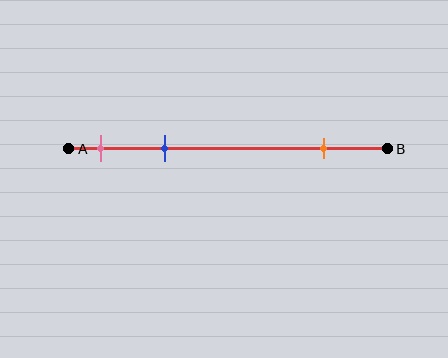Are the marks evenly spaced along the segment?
No, the marks are not evenly spaced.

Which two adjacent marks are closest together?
The pink and blue marks are the closest adjacent pair.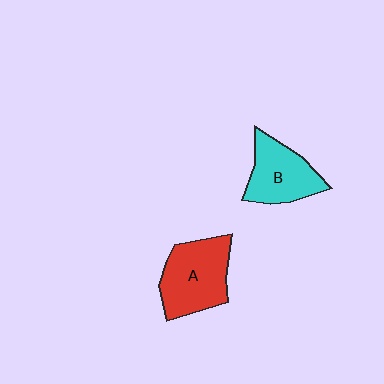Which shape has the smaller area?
Shape B (cyan).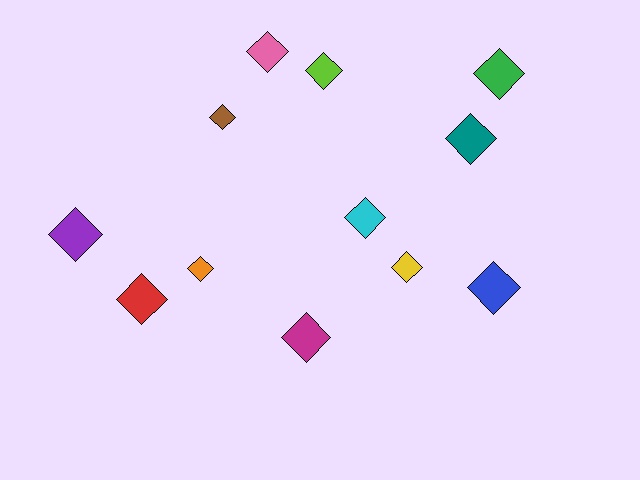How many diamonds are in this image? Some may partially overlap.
There are 12 diamonds.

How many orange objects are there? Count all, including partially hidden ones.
There is 1 orange object.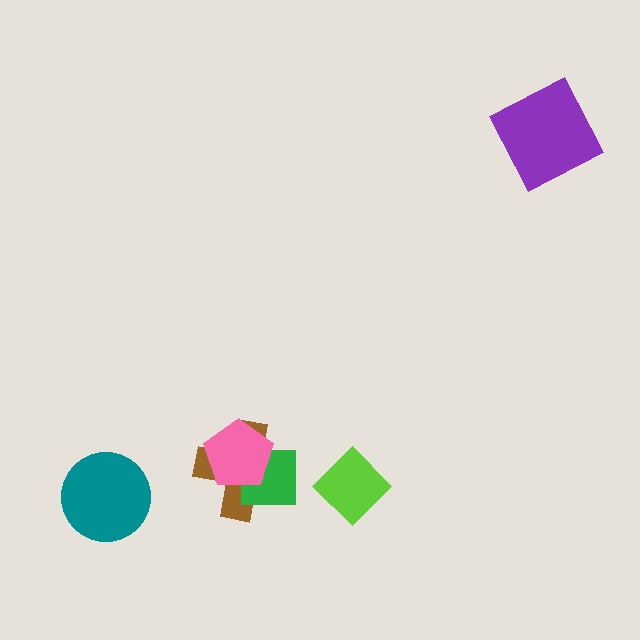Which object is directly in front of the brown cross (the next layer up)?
The green square is directly in front of the brown cross.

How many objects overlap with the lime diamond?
0 objects overlap with the lime diamond.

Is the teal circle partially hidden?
No, no other shape covers it.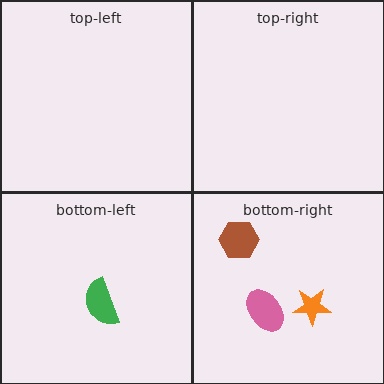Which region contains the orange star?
The bottom-right region.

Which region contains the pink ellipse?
The bottom-right region.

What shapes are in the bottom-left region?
The green semicircle.